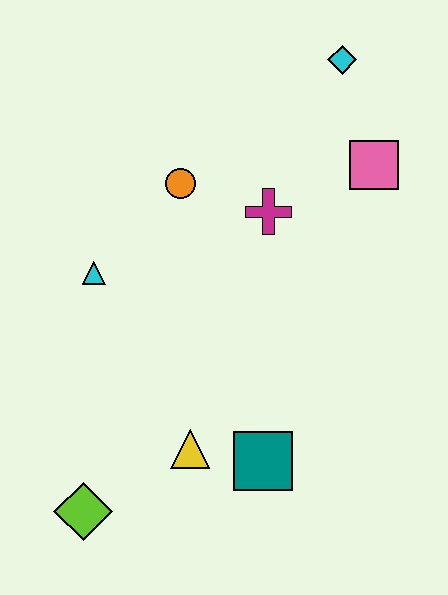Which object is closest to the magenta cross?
The orange circle is closest to the magenta cross.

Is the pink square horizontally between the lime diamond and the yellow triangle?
No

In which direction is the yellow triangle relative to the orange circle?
The yellow triangle is below the orange circle.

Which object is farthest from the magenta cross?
The lime diamond is farthest from the magenta cross.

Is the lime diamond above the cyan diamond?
No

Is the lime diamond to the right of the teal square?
No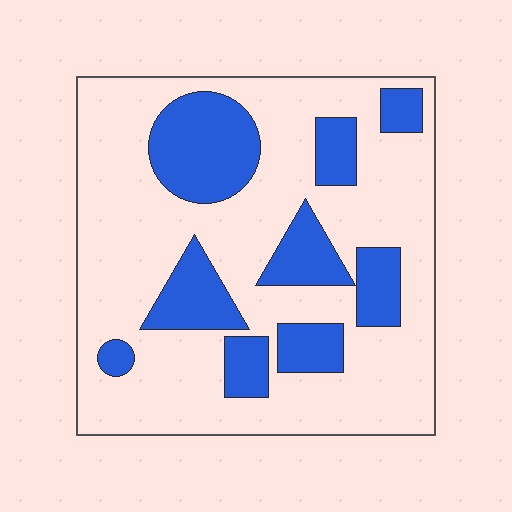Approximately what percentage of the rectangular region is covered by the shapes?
Approximately 25%.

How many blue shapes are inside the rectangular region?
9.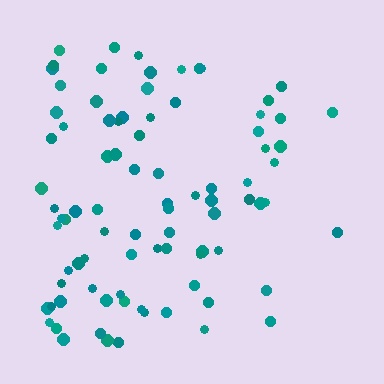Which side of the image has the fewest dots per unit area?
The right.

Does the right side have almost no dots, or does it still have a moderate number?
Still a moderate number, just noticeably fewer than the left.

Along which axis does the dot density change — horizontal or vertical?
Horizontal.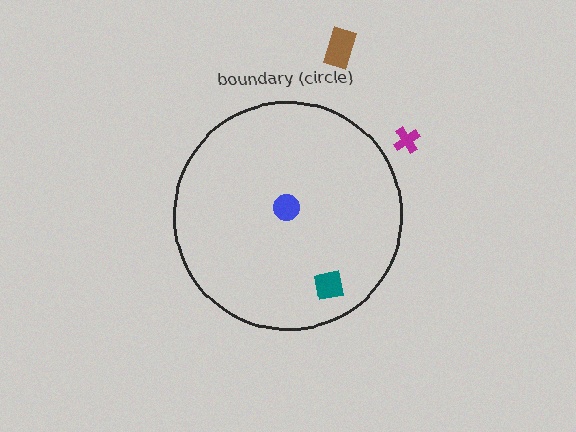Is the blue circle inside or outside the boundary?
Inside.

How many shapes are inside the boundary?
2 inside, 2 outside.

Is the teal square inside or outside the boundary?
Inside.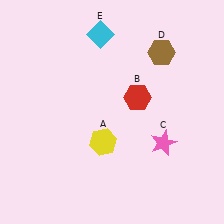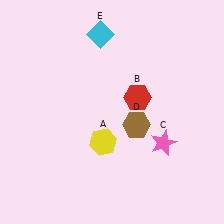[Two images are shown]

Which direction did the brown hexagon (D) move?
The brown hexagon (D) moved down.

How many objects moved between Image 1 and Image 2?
1 object moved between the two images.